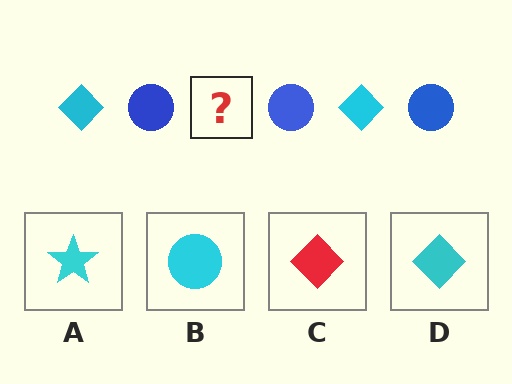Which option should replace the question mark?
Option D.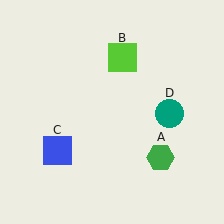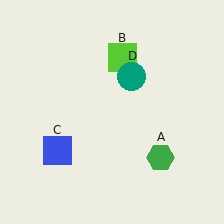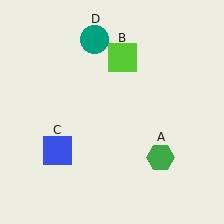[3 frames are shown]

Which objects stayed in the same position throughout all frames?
Green hexagon (object A) and lime square (object B) and blue square (object C) remained stationary.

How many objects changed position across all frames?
1 object changed position: teal circle (object D).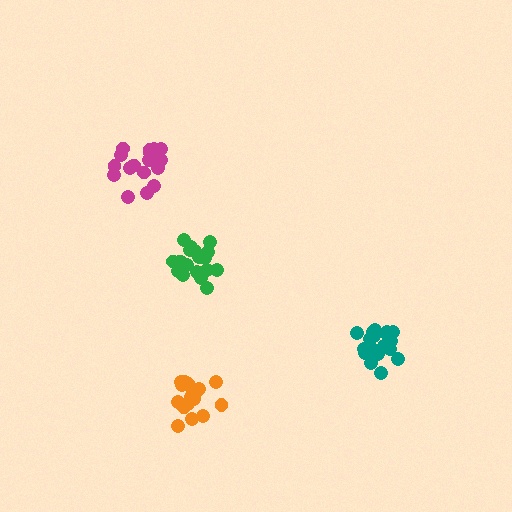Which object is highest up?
The magenta cluster is topmost.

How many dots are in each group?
Group 1: 17 dots, Group 2: 20 dots, Group 3: 18 dots, Group 4: 20 dots (75 total).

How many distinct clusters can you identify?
There are 4 distinct clusters.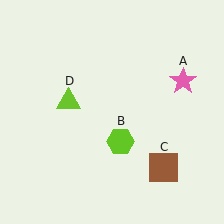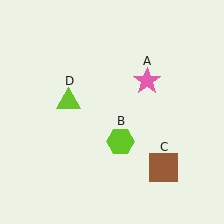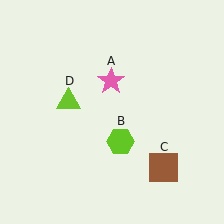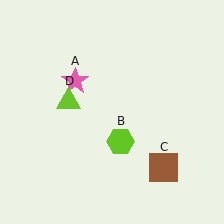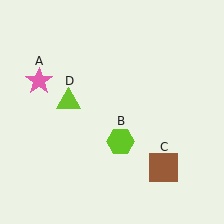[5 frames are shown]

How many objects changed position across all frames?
1 object changed position: pink star (object A).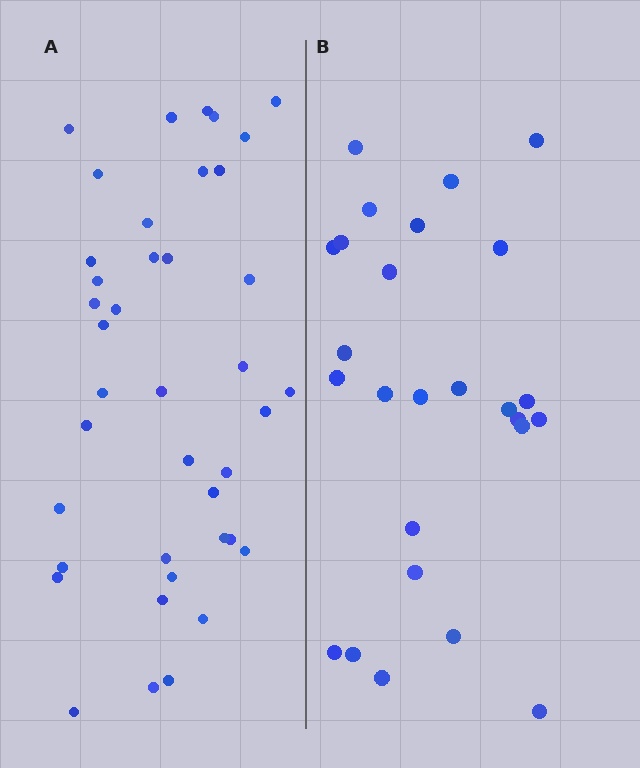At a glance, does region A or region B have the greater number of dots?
Region A (the left region) has more dots.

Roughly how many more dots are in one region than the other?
Region A has approximately 15 more dots than region B.